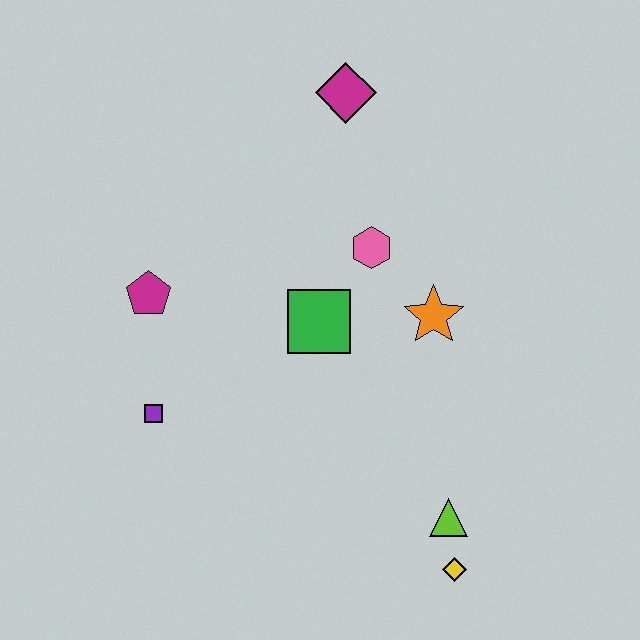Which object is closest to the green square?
The pink hexagon is closest to the green square.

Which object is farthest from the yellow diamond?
The magenta diamond is farthest from the yellow diamond.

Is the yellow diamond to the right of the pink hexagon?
Yes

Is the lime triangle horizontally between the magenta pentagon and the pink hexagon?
No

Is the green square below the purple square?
No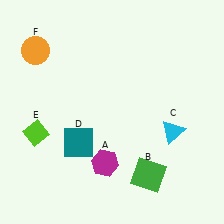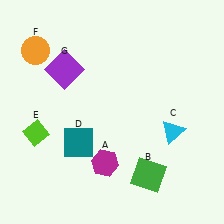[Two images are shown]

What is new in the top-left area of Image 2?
A purple square (G) was added in the top-left area of Image 2.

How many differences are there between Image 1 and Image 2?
There is 1 difference between the two images.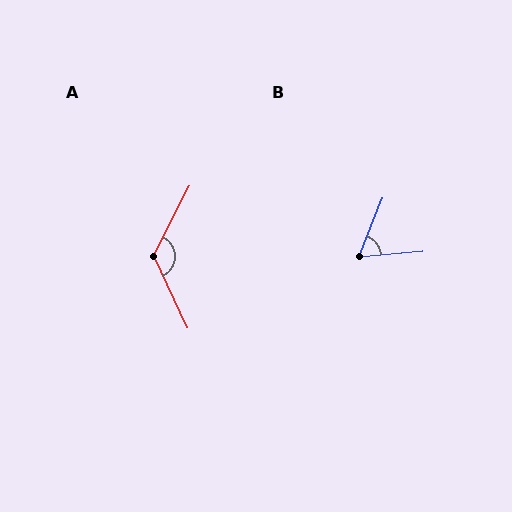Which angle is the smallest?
B, at approximately 63 degrees.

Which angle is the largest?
A, at approximately 127 degrees.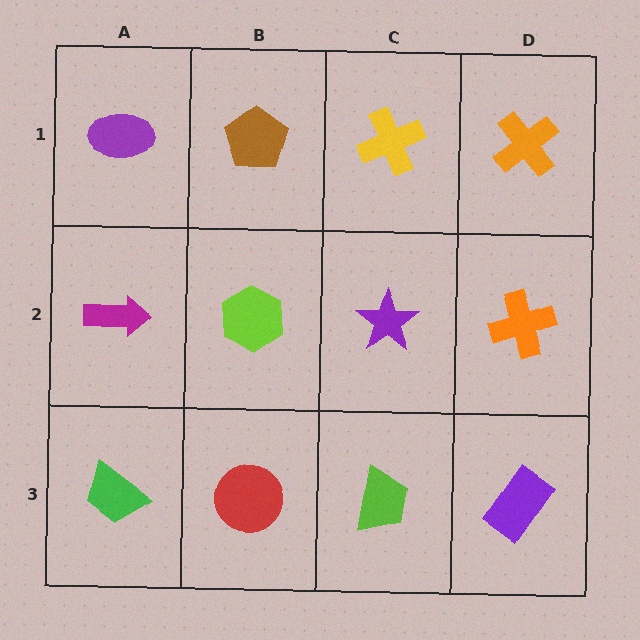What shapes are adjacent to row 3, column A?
A magenta arrow (row 2, column A), a red circle (row 3, column B).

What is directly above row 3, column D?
An orange cross.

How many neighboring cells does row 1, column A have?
2.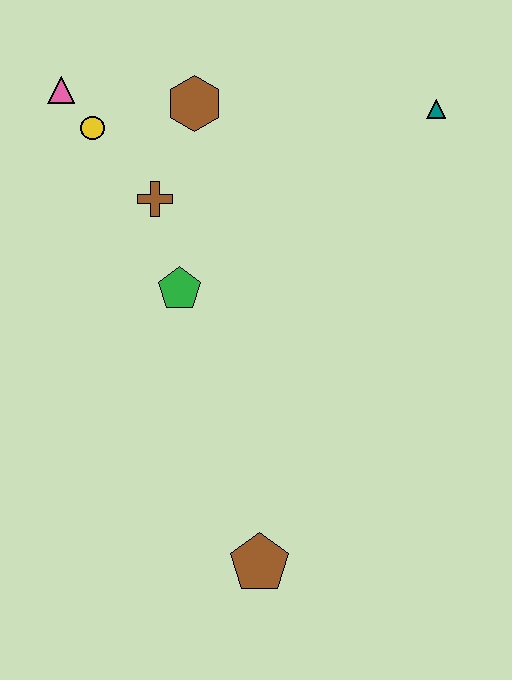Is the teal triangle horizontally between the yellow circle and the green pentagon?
No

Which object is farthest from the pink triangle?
The brown pentagon is farthest from the pink triangle.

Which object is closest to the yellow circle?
The pink triangle is closest to the yellow circle.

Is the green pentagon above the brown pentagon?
Yes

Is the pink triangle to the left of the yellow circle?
Yes